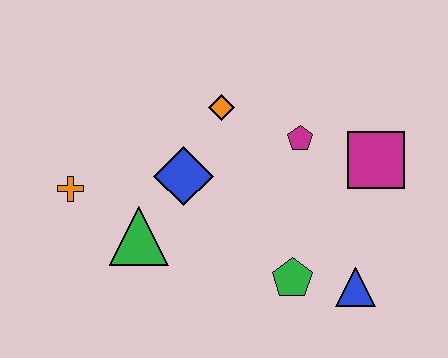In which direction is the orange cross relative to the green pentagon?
The orange cross is to the left of the green pentagon.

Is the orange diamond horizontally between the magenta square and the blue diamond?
Yes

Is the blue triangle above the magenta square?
No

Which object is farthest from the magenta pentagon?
The orange cross is farthest from the magenta pentagon.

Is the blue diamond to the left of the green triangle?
No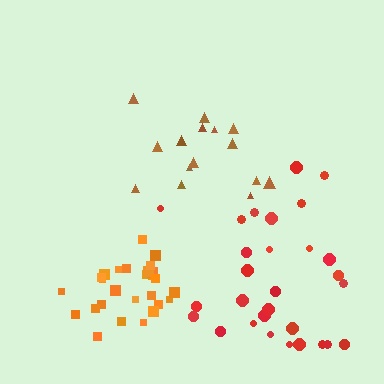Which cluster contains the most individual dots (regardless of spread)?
Red (29).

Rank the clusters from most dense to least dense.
orange, brown, red.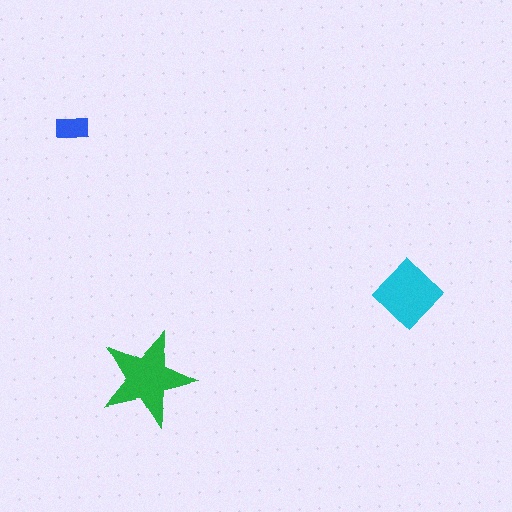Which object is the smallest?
The blue rectangle.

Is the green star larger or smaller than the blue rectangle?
Larger.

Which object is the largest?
The green star.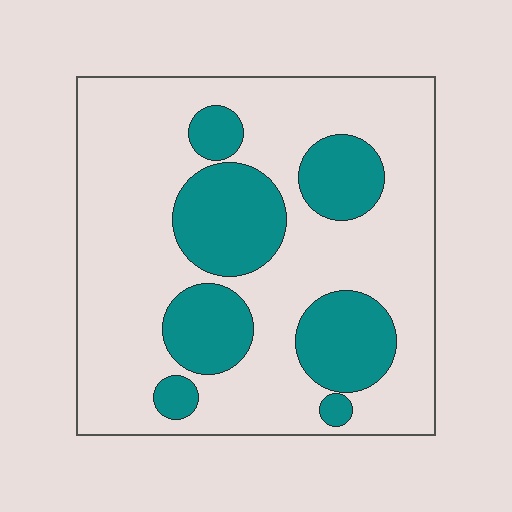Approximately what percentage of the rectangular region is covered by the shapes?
Approximately 30%.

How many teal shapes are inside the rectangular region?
7.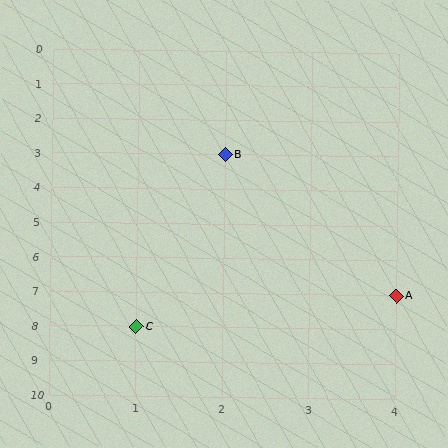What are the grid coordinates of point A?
Point A is at grid coordinates (4, 7).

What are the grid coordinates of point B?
Point B is at grid coordinates (2, 3).